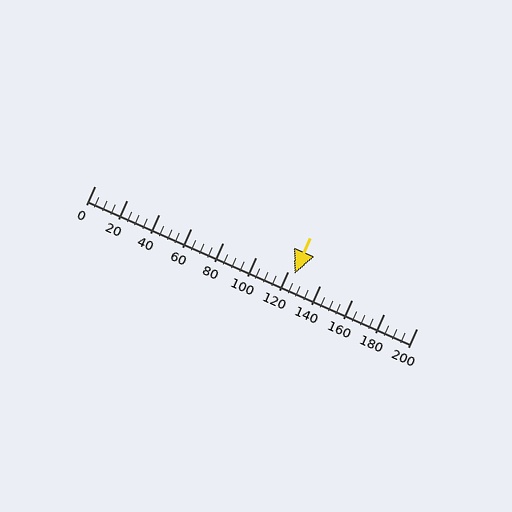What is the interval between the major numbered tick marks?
The major tick marks are spaced 20 units apart.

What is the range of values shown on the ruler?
The ruler shows values from 0 to 200.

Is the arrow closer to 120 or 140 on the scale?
The arrow is closer to 120.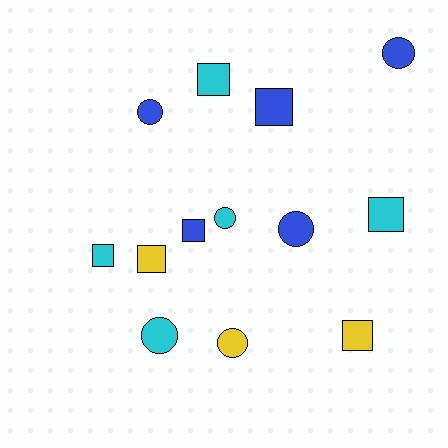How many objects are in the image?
There are 13 objects.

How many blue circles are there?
There are 3 blue circles.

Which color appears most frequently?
Blue, with 5 objects.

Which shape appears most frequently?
Square, with 7 objects.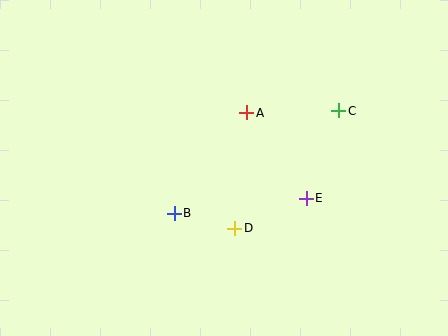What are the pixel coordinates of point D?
Point D is at (235, 228).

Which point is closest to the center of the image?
Point A at (247, 113) is closest to the center.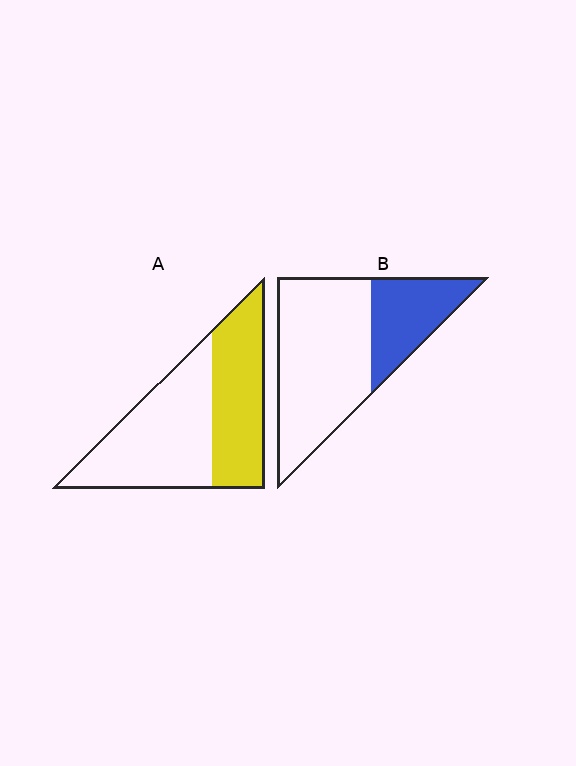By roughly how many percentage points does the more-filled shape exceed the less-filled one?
By roughly 10 percentage points (A over B).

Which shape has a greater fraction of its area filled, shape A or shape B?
Shape A.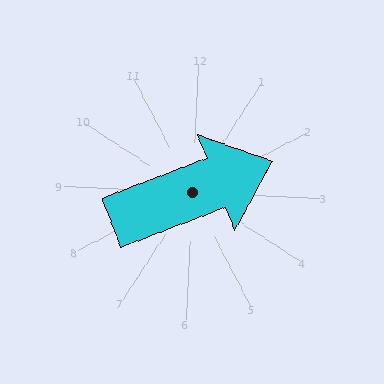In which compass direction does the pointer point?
Northeast.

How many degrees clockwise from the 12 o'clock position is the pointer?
Approximately 66 degrees.